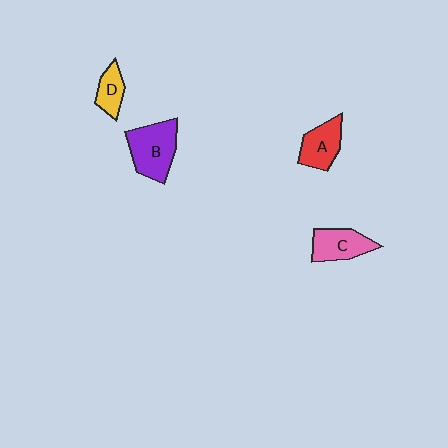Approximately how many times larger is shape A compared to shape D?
Approximately 1.5 times.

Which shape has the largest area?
Shape B (purple).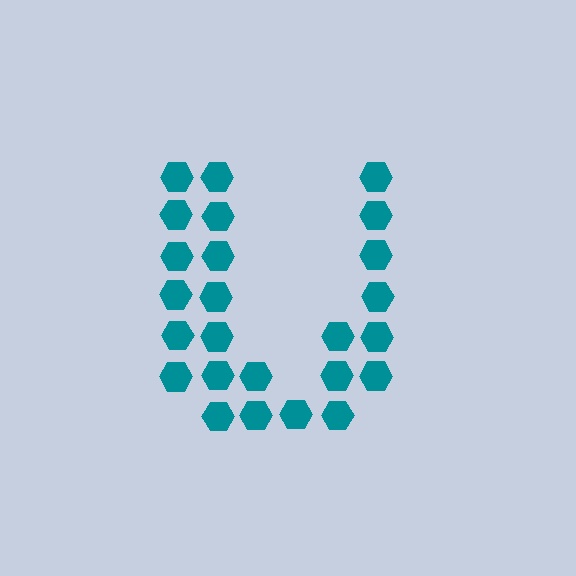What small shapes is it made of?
It is made of small hexagons.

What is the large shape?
The large shape is the letter U.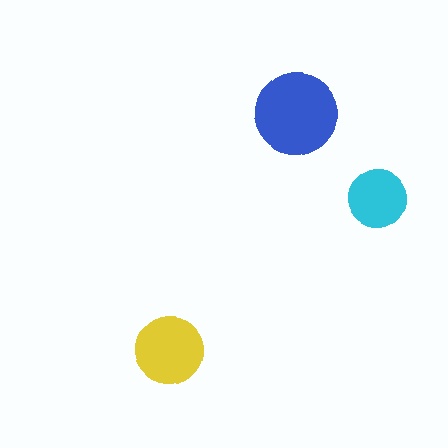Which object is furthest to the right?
The cyan circle is rightmost.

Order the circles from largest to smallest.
the blue one, the yellow one, the cyan one.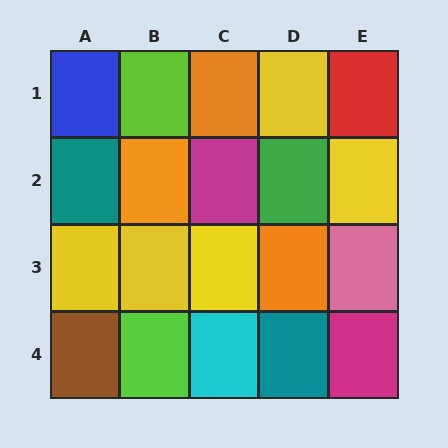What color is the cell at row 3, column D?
Orange.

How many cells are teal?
2 cells are teal.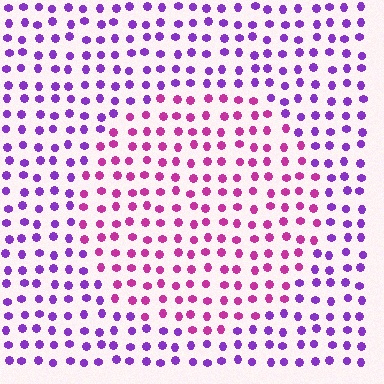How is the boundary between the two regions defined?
The boundary is defined purely by a slight shift in hue (about 40 degrees). Spacing, size, and orientation are identical on both sides.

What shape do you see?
I see a circle.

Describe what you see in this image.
The image is filled with small purple elements in a uniform arrangement. A circle-shaped region is visible where the elements are tinted to a slightly different hue, forming a subtle color boundary.